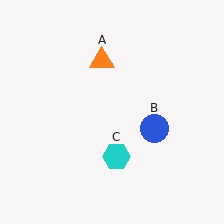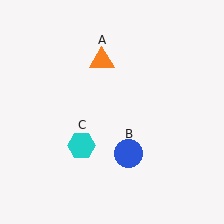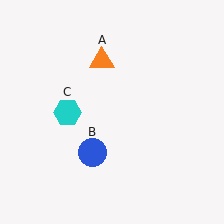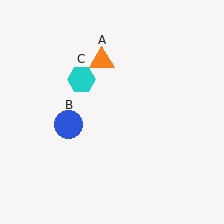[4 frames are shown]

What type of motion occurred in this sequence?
The blue circle (object B), cyan hexagon (object C) rotated clockwise around the center of the scene.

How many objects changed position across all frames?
2 objects changed position: blue circle (object B), cyan hexagon (object C).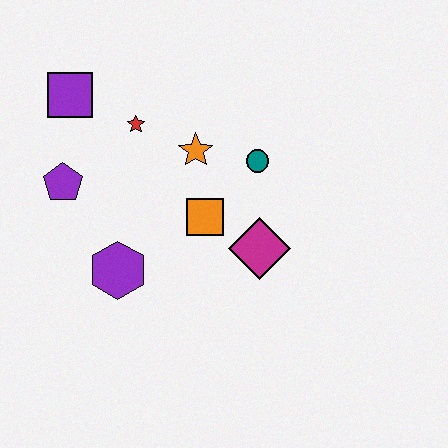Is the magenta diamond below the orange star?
Yes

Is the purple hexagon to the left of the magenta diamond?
Yes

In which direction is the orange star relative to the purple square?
The orange star is to the right of the purple square.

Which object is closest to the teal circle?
The orange star is closest to the teal circle.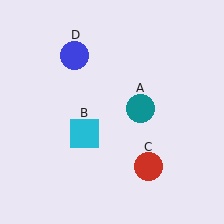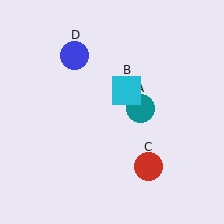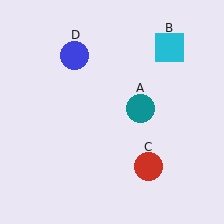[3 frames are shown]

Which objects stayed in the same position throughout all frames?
Teal circle (object A) and red circle (object C) and blue circle (object D) remained stationary.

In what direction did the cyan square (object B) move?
The cyan square (object B) moved up and to the right.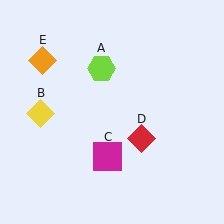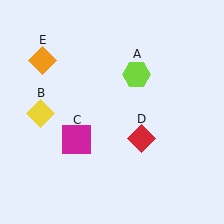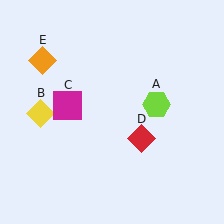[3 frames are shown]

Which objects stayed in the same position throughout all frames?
Yellow diamond (object B) and red diamond (object D) and orange diamond (object E) remained stationary.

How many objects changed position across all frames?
2 objects changed position: lime hexagon (object A), magenta square (object C).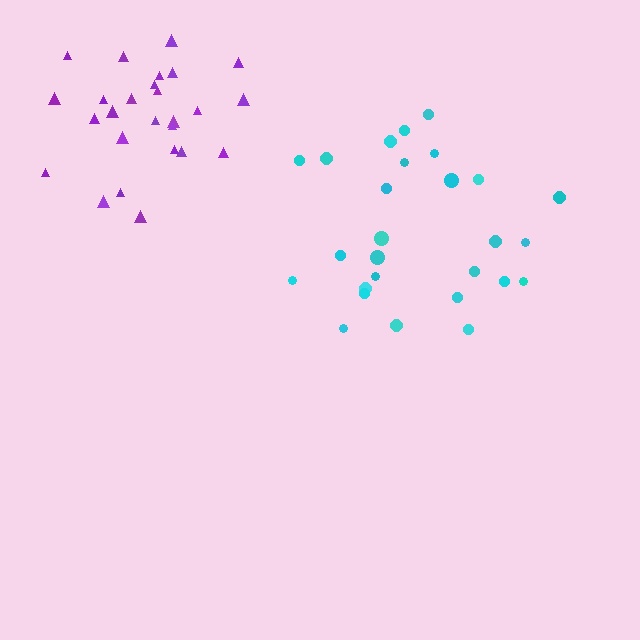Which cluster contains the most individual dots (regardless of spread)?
Cyan (27).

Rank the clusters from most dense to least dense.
purple, cyan.